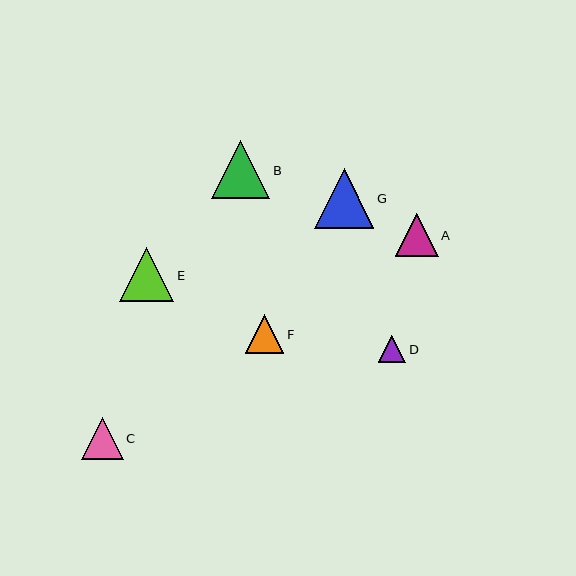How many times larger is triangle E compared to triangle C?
Triangle E is approximately 1.3 times the size of triangle C.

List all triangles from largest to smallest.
From largest to smallest: G, B, E, A, C, F, D.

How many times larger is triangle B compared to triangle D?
Triangle B is approximately 2.1 times the size of triangle D.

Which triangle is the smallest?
Triangle D is the smallest with a size of approximately 27 pixels.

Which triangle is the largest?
Triangle G is the largest with a size of approximately 59 pixels.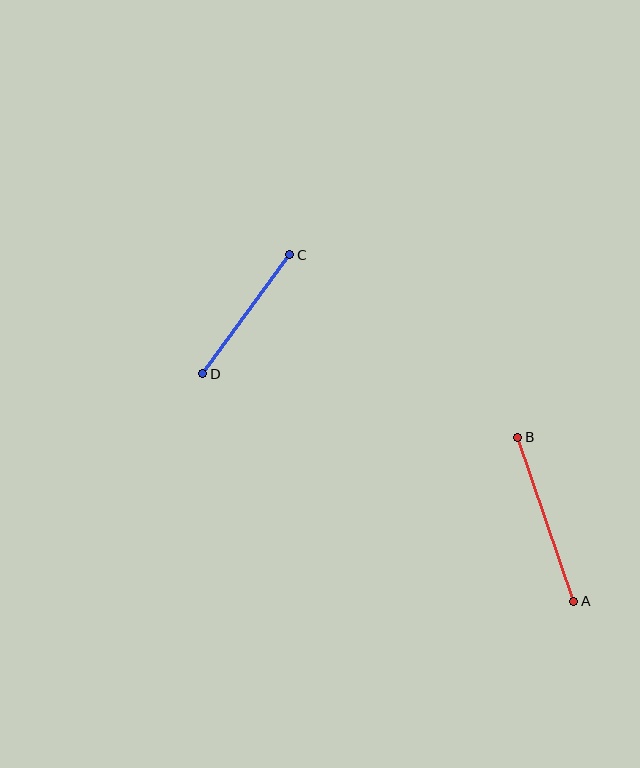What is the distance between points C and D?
The distance is approximately 148 pixels.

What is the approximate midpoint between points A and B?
The midpoint is at approximately (546, 519) pixels.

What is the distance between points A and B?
The distance is approximately 174 pixels.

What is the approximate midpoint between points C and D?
The midpoint is at approximately (246, 314) pixels.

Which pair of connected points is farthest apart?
Points A and B are farthest apart.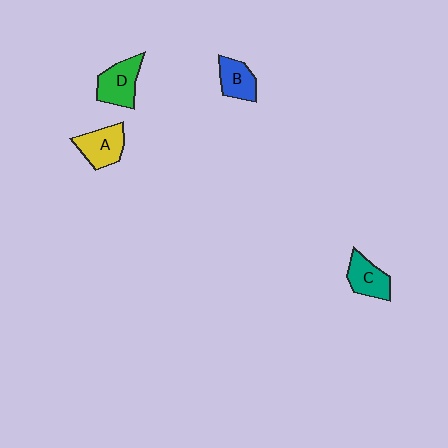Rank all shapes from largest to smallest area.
From largest to smallest: D (green), A (yellow), C (teal), B (blue).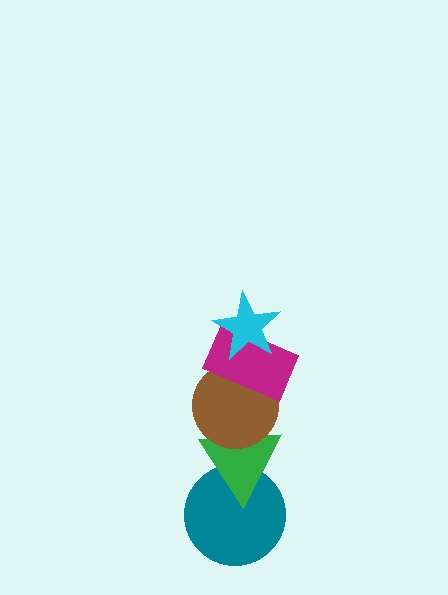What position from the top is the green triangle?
The green triangle is 4th from the top.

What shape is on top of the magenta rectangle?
The cyan star is on top of the magenta rectangle.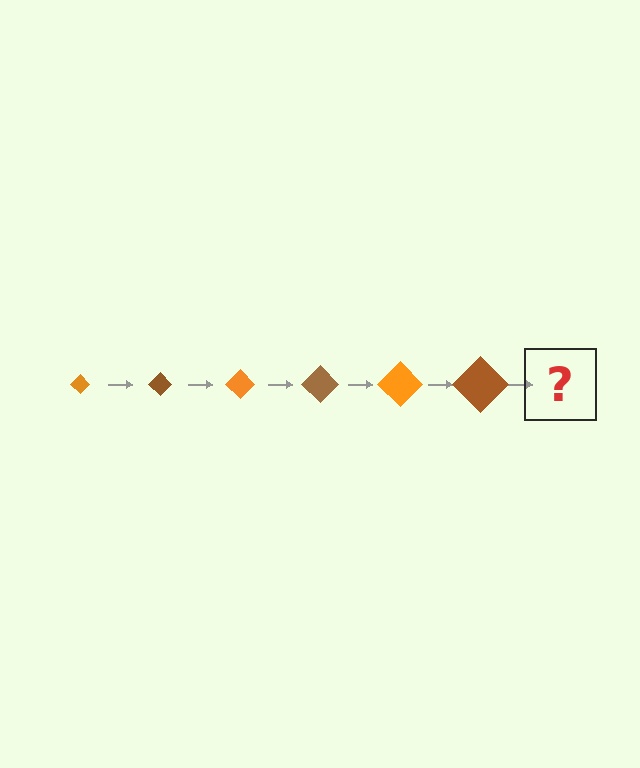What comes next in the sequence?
The next element should be an orange diamond, larger than the previous one.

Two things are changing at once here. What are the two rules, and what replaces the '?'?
The two rules are that the diamond grows larger each step and the color cycles through orange and brown. The '?' should be an orange diamond, larger than the previous one.